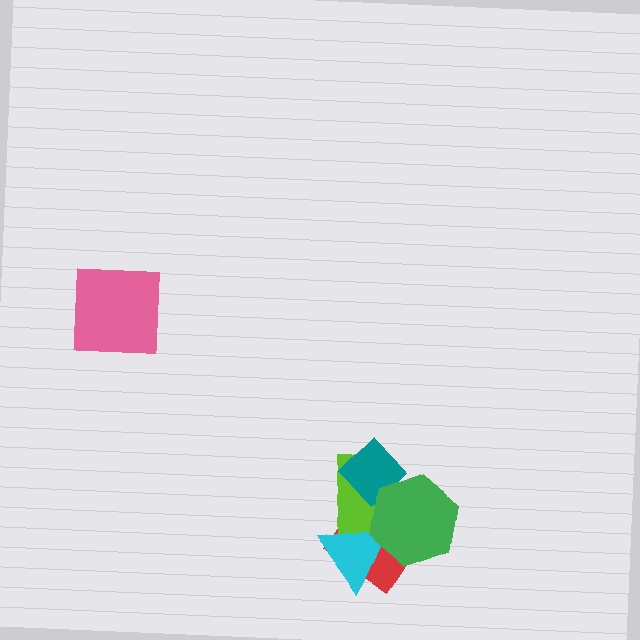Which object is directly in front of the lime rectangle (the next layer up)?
The teal diamond is directly in front of the lime rectangle.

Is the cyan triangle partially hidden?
Yes, it is partially covered by another shape.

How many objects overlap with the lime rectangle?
4 objects overlap with the lime rectangle.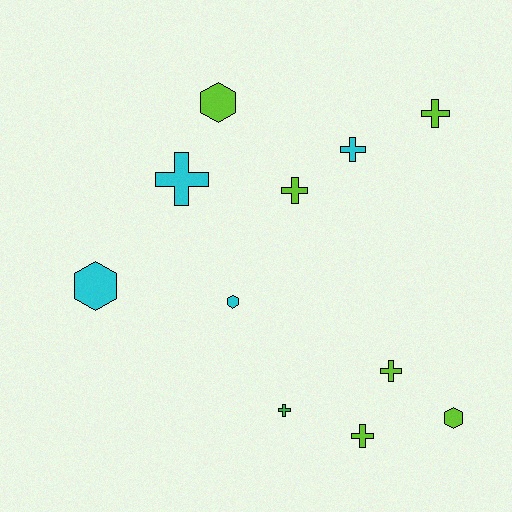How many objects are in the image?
There are 11 objects.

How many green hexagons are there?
There are no green hexagons.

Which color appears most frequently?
Lime, with 6 objects.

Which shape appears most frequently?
Cross, with 7 objects.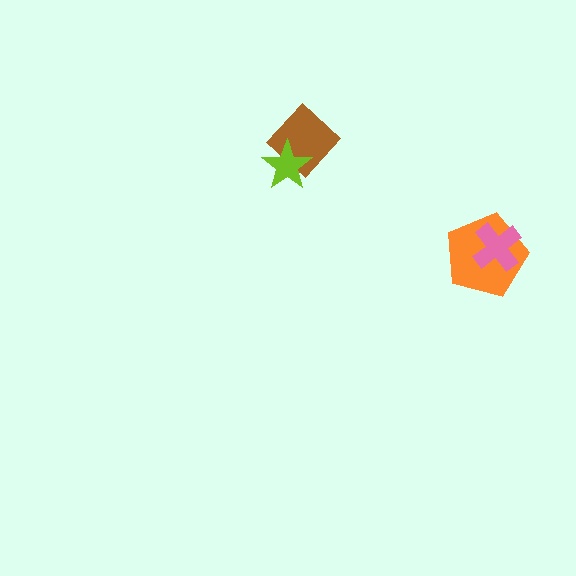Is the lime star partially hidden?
No, no other shape covers it.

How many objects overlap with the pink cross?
1 object overlaps with the pink cross.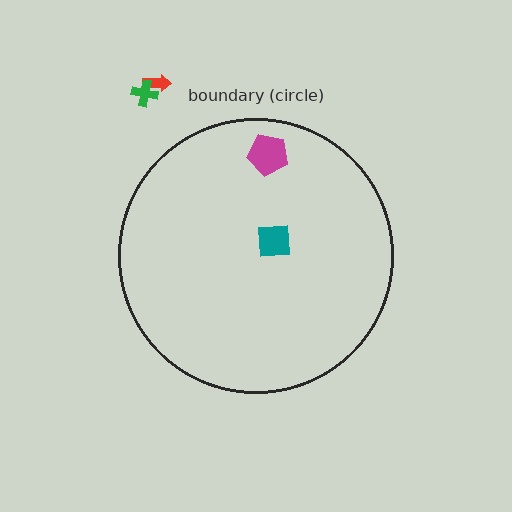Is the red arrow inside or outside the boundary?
Outside.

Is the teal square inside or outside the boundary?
Inside.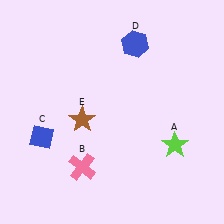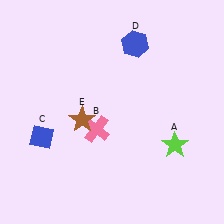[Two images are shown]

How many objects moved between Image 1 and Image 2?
1 object moved between the two images.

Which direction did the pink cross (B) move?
The pink cross (B) moved up.